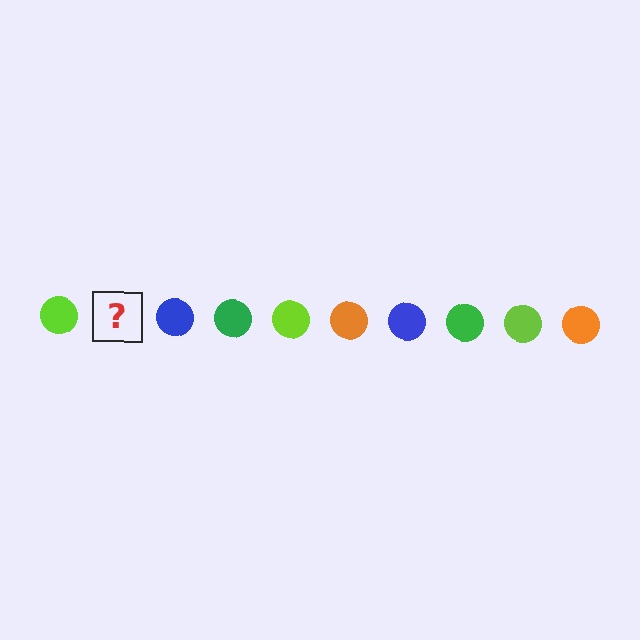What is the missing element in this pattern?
The missing element is an orange circle.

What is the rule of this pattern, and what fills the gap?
The rule is that the pattern cycles through lime, orange, blue, green circles. The gap should be filled with an orange circle.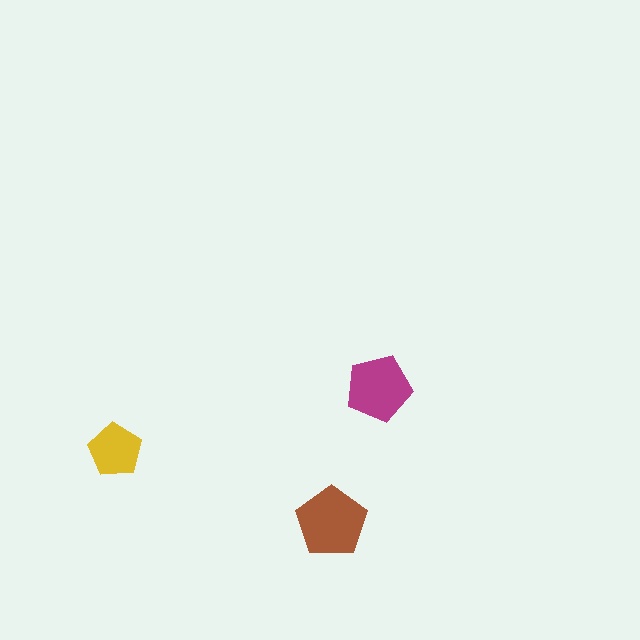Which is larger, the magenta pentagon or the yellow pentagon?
The magenta one.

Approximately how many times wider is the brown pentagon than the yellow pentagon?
About 1.5 times wider.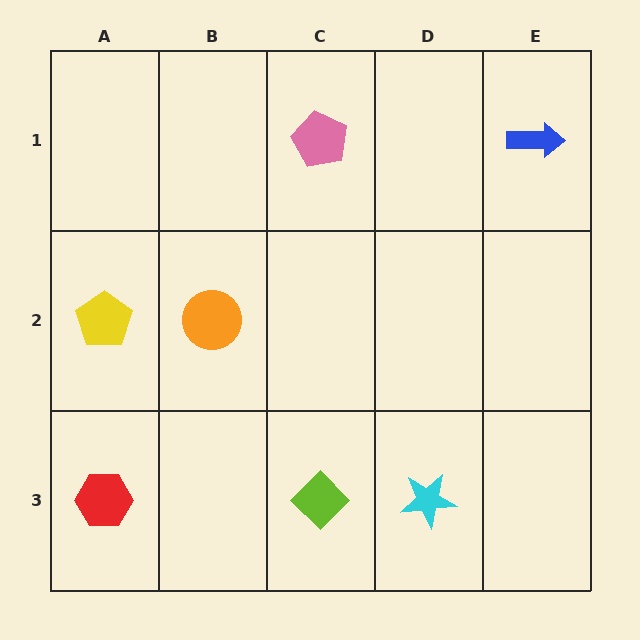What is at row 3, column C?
A lime diamond.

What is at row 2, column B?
An orange circle.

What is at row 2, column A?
A yellow pentagon.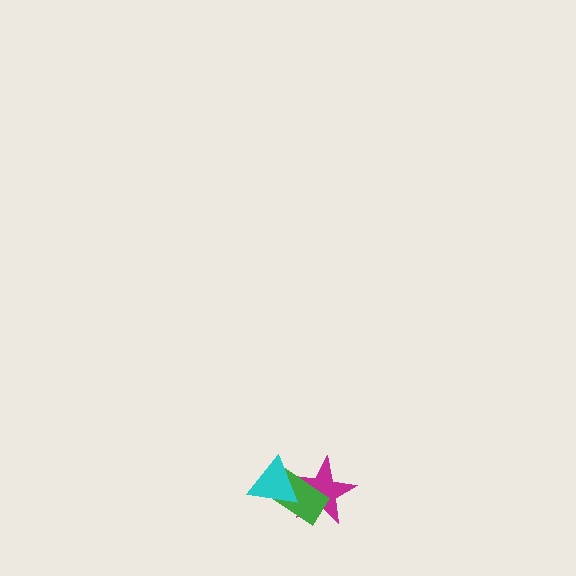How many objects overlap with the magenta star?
2 objects overlap with the magenta star.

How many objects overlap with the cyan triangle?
2 objects overlap with the cyan triangle.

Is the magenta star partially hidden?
Yes, it is partially covered by another shape.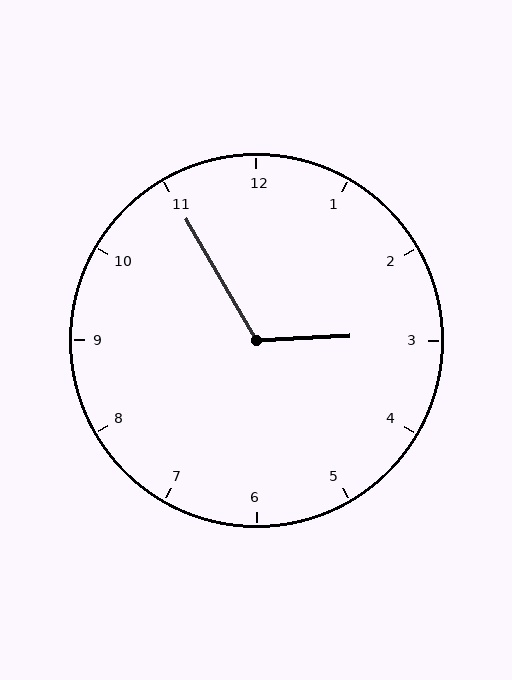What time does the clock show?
2:55.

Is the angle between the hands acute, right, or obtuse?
It is obtuse.